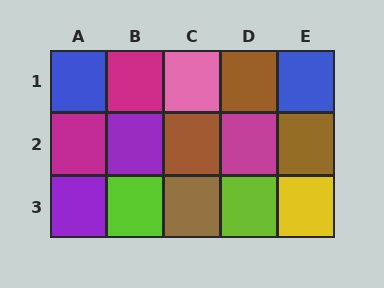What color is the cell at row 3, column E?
Yellow.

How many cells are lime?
2 cells are lime.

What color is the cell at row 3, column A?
Purple.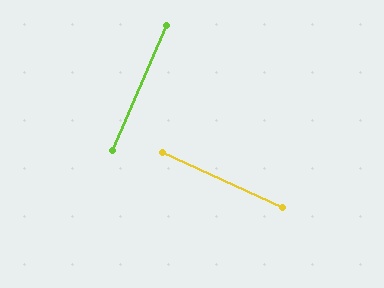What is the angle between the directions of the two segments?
Approximately 89 degrees.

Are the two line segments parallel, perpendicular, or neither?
Perpendicular — they meet at approximately 89°.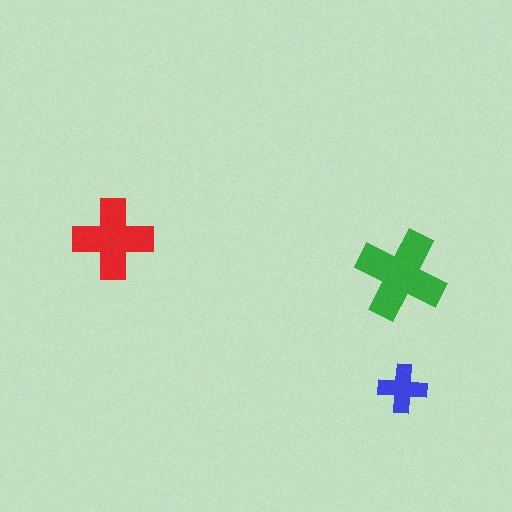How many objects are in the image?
There are 3 objects in the image.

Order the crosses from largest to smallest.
the green one, the red one, the blue one.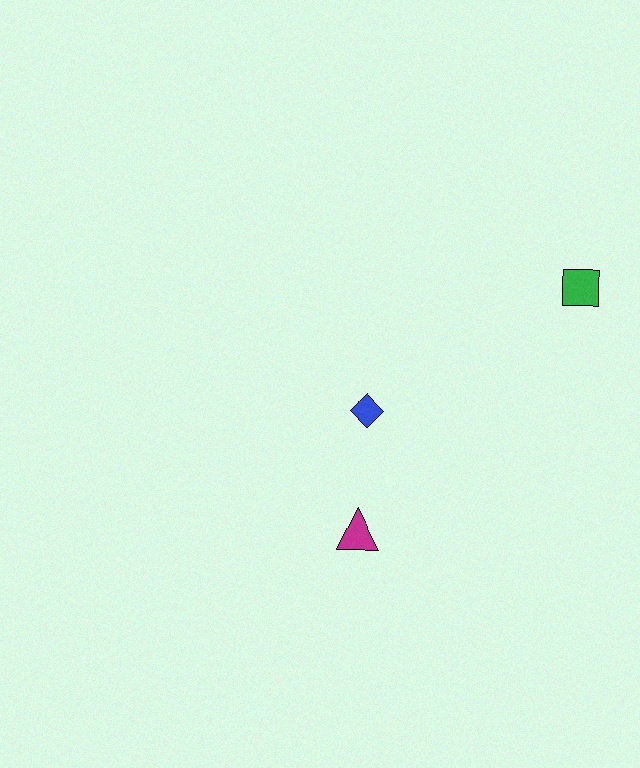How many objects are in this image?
There are 3 objects.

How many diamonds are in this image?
There is 1 diamond.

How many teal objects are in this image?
There are no teal objects.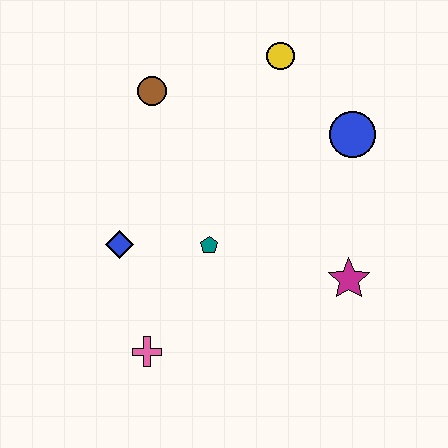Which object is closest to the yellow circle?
The blue circle is closest to the yellow circle.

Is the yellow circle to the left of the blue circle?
Yes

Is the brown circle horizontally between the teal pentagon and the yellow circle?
No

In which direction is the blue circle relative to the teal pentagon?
The blue circle is to the right of the teal pentagon.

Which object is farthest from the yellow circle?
The pink cross is farthest from the yellow circle.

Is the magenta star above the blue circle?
No